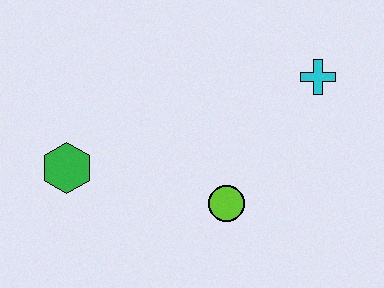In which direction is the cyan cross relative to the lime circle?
The cyan cross is above the lime circle.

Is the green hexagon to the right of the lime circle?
No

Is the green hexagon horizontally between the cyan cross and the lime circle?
No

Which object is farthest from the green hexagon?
The cyan cross is farthest from the green hexagon.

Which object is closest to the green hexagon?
The lime circle is closest to the green hexagon.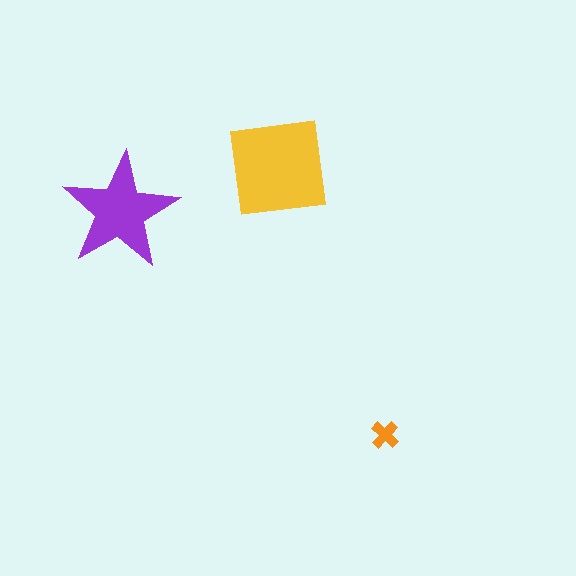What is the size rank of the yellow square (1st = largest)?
1st.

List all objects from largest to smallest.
The yellow square, the purple star, the orange cross.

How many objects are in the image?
There are 3 objects in the image.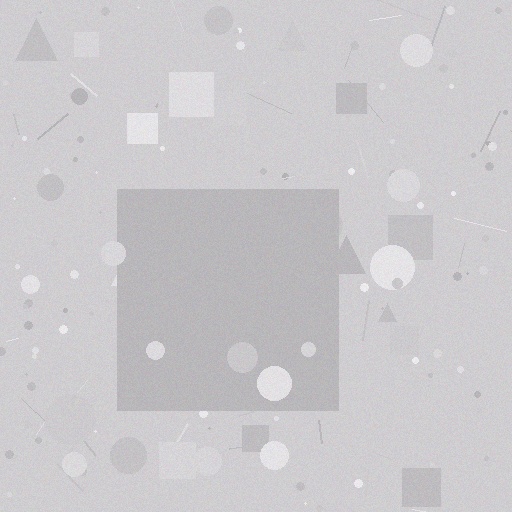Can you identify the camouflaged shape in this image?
The camouflaged shape is a square.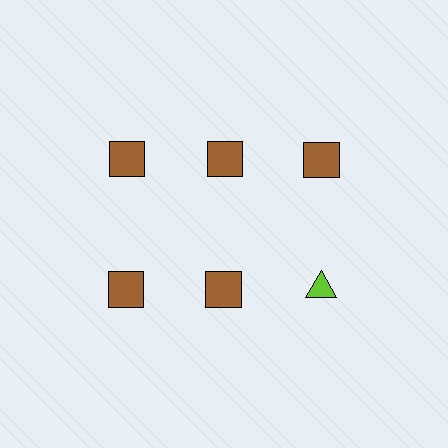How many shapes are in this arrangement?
There are 6 shapes arranged in a grid pattern.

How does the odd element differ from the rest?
It differs in both color (lime instead of brown) and shape (triangle instead of square).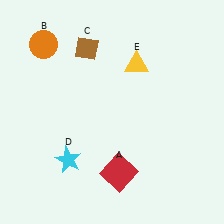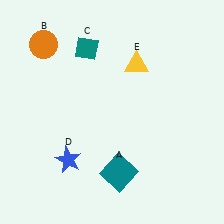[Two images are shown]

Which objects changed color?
A changed from red to teal. C changed from brown to teal. D changed from cyan to blue.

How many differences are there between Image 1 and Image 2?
There are 3 differences between the two images.